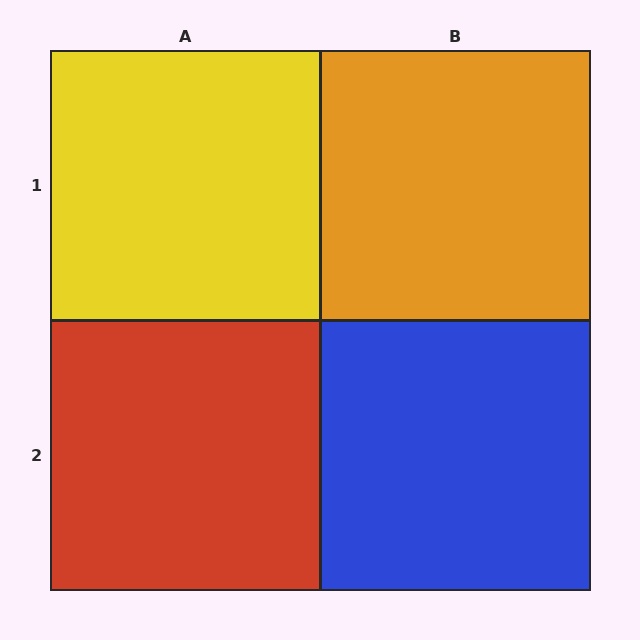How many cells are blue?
1 cell is blue.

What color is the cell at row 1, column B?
Orange.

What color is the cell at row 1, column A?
Yellow.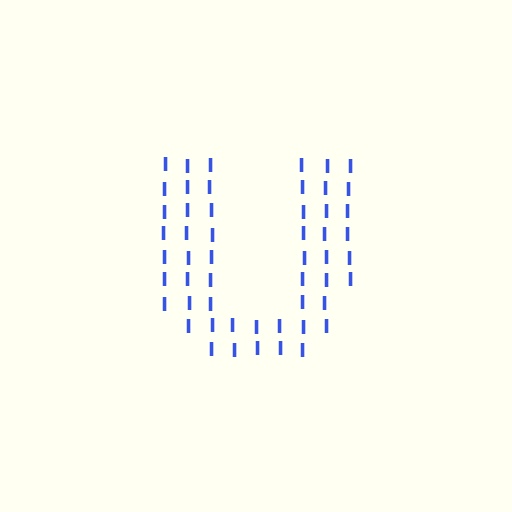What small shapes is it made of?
It is made of small letter I's.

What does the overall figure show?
The overall figure shows the letter U.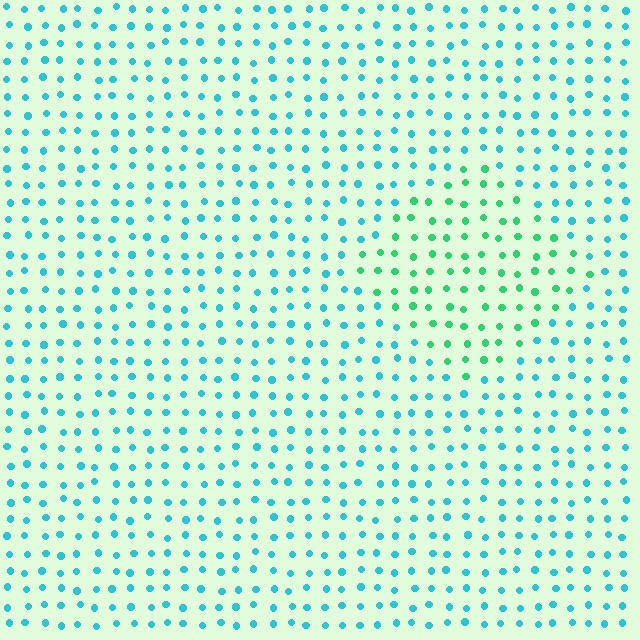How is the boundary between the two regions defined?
The boundary is defined purely by a slight shift in hue (about 40 degrees). Spacing, size, and orientation are identical on both sides.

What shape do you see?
I see a diamond.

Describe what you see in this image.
The image is filled with small cyan elements in a uniform arrangement. A diamond-shaped region is visible where the elements are tinted to a slightly different hue, forming a subtle color boundary.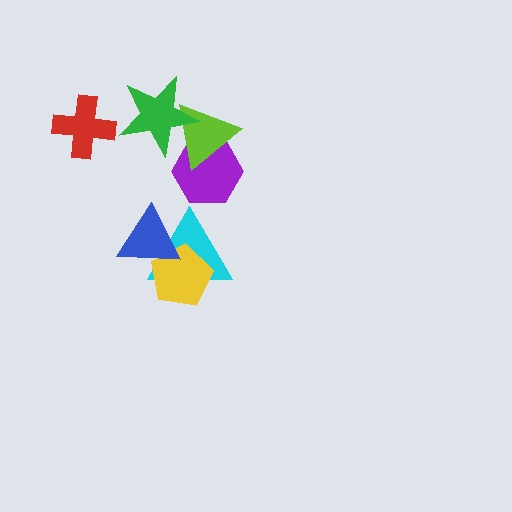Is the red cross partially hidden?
No, no other shape covers it.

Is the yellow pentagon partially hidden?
Yes, it is partially covered by another shape.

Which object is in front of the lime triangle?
The green star is in front of the lime triangle.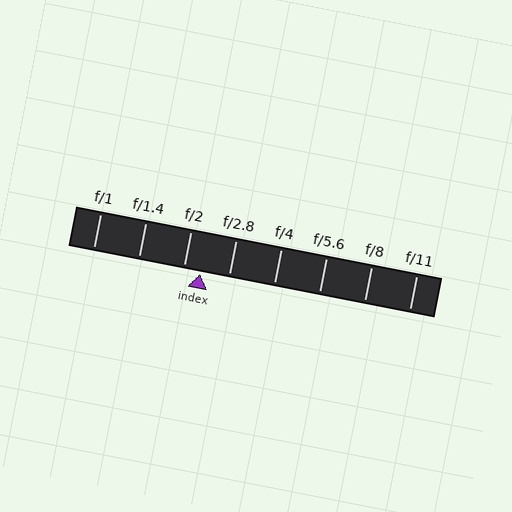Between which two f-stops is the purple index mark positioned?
The index mark is between f/2 and f/2.8.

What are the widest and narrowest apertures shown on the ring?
The widest aperture shown is f/1 and the narrowest is f/11.